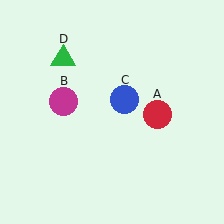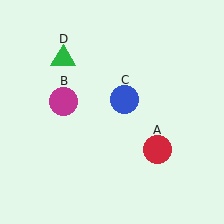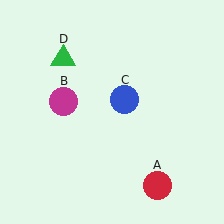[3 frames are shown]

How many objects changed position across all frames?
1 object changed position: red circle (object A).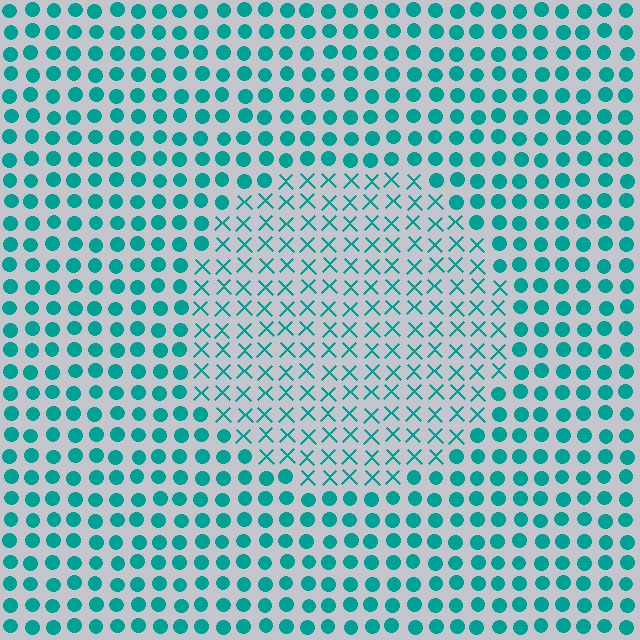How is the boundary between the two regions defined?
The boundary is defined by a change in element shape: X marks inside vs. circles outside. All elements share the same color and spacing.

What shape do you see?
I see a circle.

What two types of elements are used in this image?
The image uses X marks inside the circle region and circles outside it.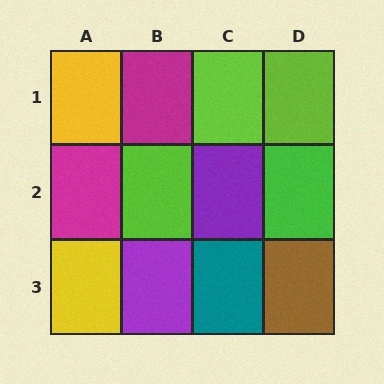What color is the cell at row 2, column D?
Green.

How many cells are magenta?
2 cells are magenta.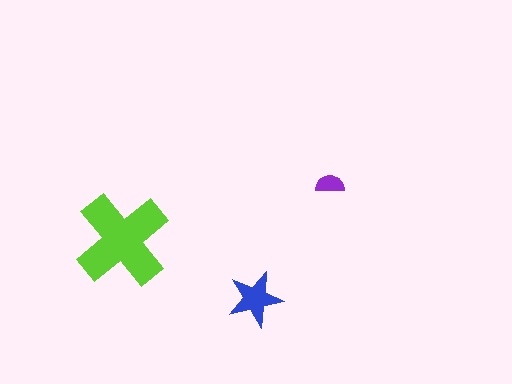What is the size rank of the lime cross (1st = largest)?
1st.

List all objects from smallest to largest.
The purple semicircle, the blue star, the lime cross.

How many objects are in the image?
There are 3 objects in the image.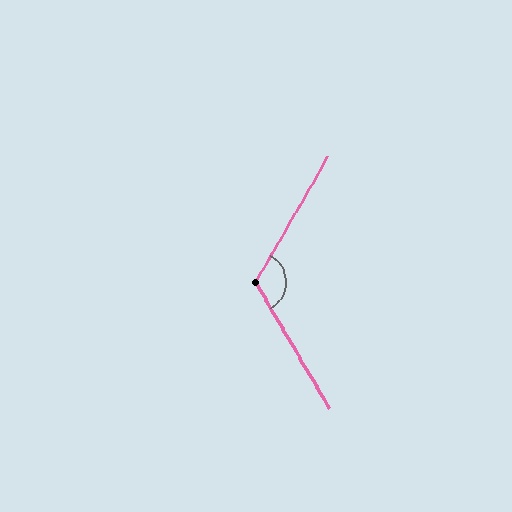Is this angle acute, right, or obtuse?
It is obtuse.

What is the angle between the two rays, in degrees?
Approximately 120 degrees.